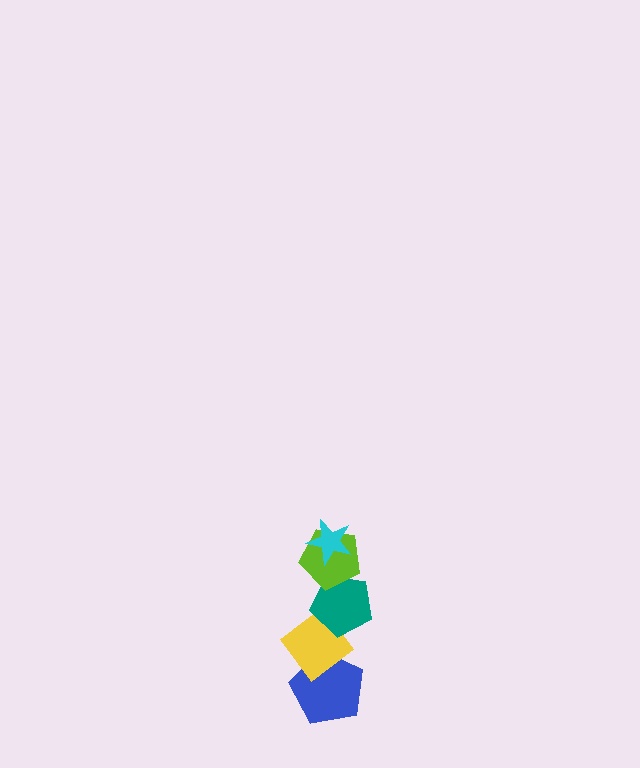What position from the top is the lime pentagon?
The lime pentagon is 2nd from the top.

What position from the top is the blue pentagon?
The blue pentagon is 5th from the top.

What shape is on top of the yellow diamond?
The teal pentagon is on top of the yellow diamond.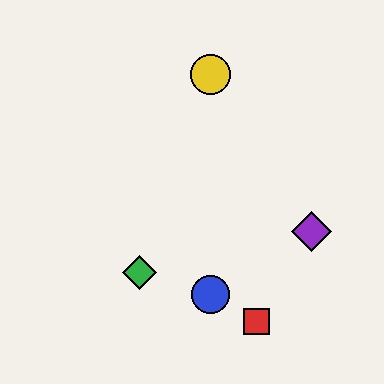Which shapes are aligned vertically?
The blue circle, the yellow circle are aligned vertically.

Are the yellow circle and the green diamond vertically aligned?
No, the yellow circle is at x≈211 and the green diamond is at x≈140.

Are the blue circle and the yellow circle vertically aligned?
Yes, both are at x≈211.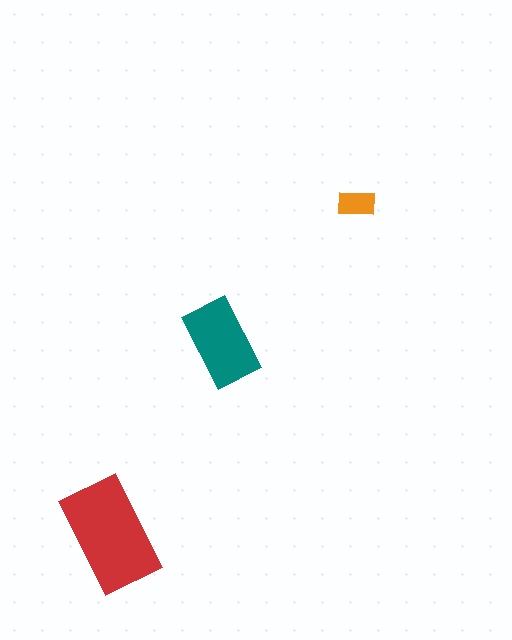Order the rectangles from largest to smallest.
the red one, the teal one, the orange one.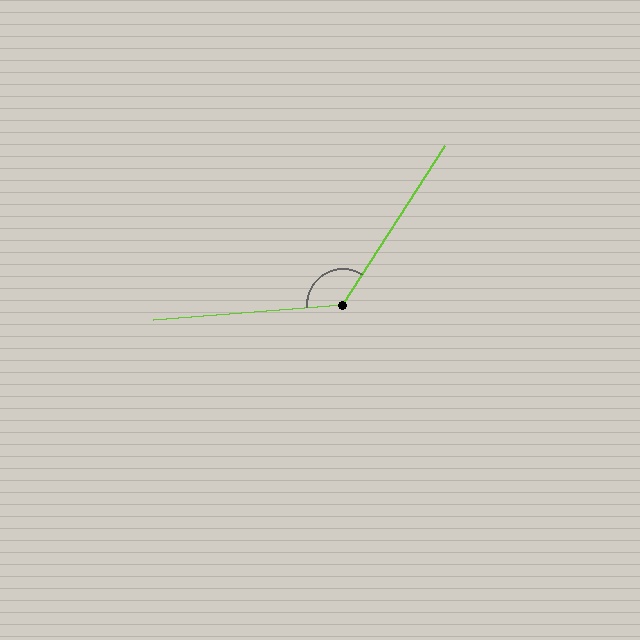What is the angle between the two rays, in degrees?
Approximately 127 degrees.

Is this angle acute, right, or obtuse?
It is obtuse.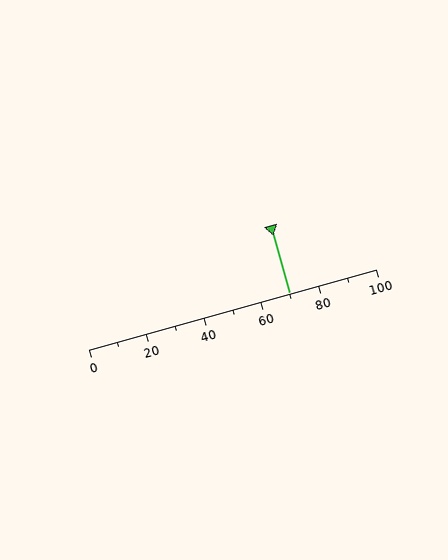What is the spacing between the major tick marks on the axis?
The major ticks are spaced 20 apart.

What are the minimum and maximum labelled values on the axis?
The axis runs from 0 to 100.